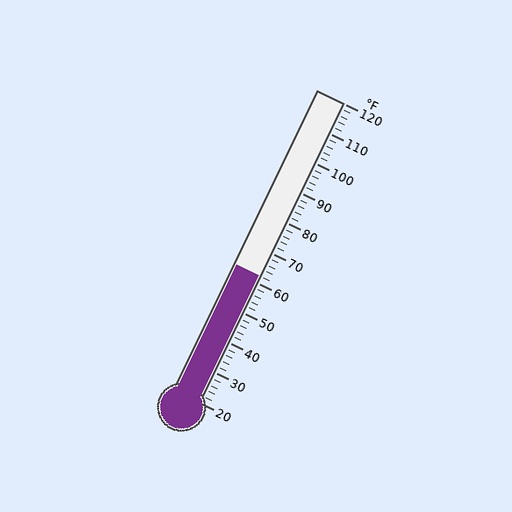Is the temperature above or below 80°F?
The temperature is below 80°F.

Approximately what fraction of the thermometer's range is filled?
The thermometer is filled to approximately 40% of its range.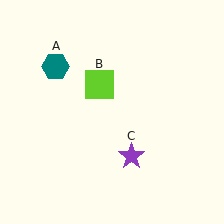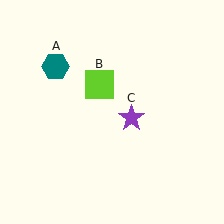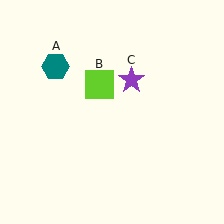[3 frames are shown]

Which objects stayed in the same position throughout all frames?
Teal hexagon (object A) and lime square (object B) remained stationary.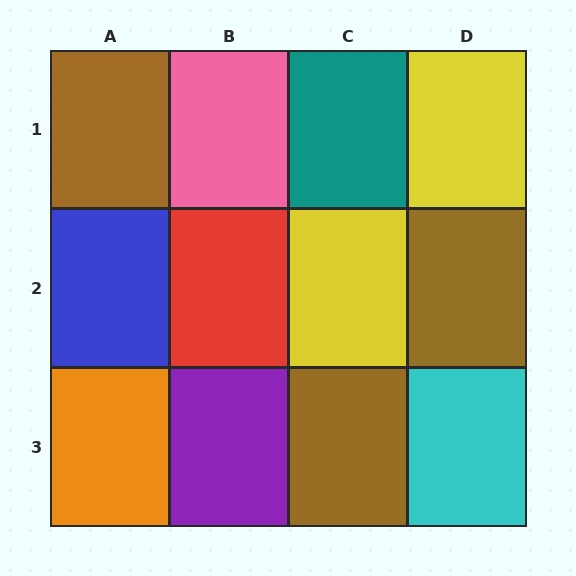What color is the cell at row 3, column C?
Brown.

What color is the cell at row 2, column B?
Red.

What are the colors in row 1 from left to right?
Brown, pink, teal, yellow.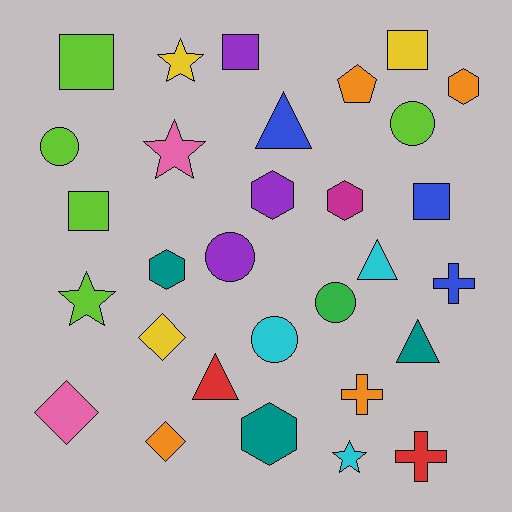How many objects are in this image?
There are 30 objects.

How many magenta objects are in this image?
There is 1 magenta object.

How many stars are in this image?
There are 4 stars.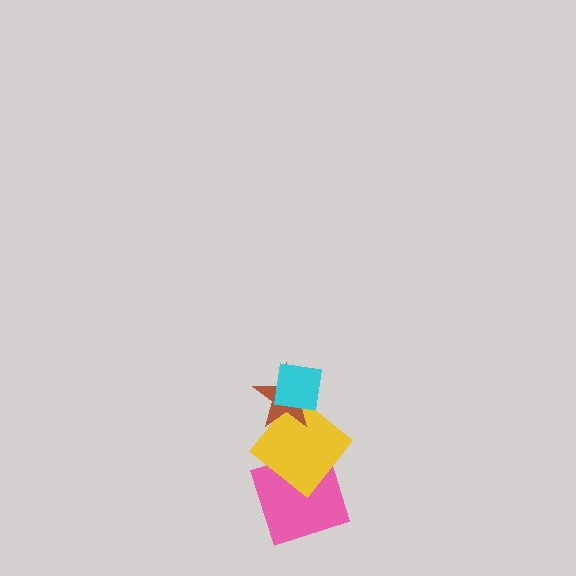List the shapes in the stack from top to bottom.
From top to bottom: the cyan square, the brown star, the yellow diamond, the pink square.